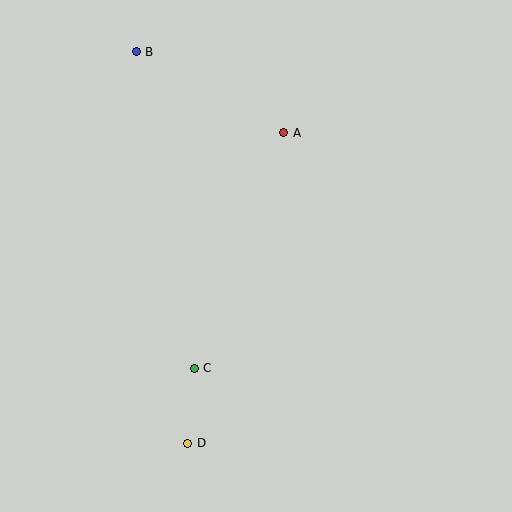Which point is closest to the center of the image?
Point A at (284, 133) is closest to the center.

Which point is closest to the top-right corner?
Point A is closest to the top-right corner.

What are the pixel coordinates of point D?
Point D is at (188, 443).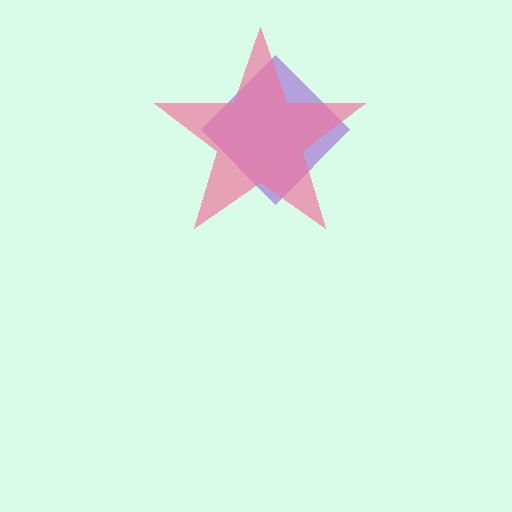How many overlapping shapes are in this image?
There are 2 overlapping shapes in the image.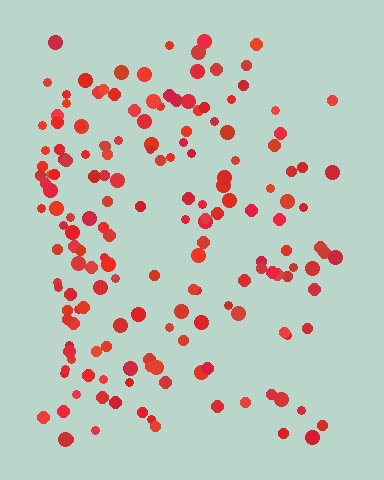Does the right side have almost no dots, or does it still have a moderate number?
Still a moderate number, just noticeably fewer than the left.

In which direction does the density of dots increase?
From right to left, with the left side densest.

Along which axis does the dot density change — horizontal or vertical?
Horizontal.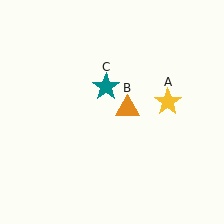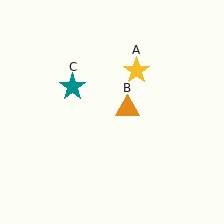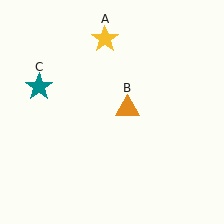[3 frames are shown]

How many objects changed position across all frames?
2 objects changed position: yellow star (object A), teal star (object C).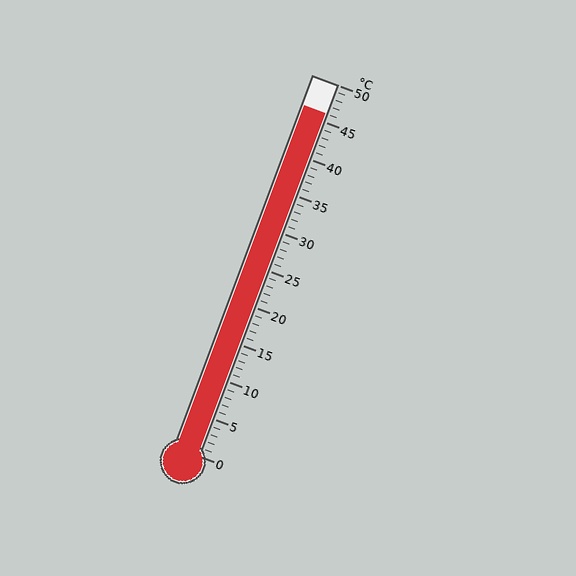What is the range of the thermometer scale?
The thermometer scale ranges from 0°C to 50°C.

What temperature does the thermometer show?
The thermometer shows approximately 46°C.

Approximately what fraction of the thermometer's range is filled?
The thermometer is filled to approximately 90% of its range.